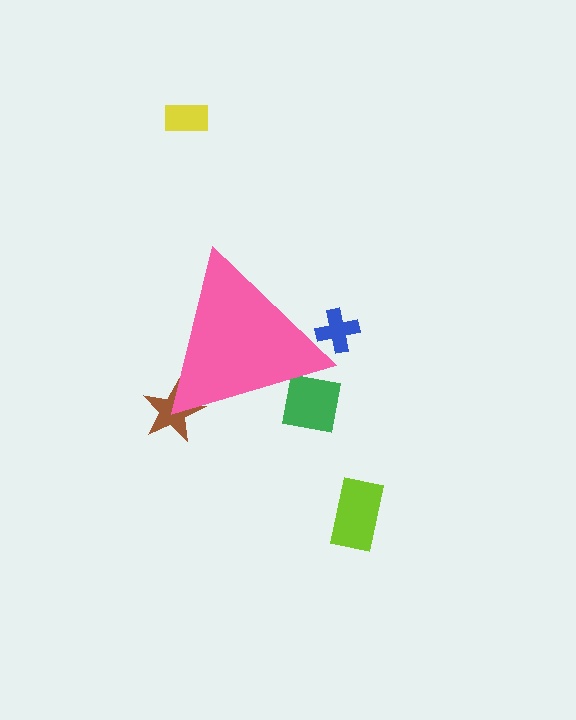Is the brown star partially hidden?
Yes, the brown star is partially hidden behind the pink triangle.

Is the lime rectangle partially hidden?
No, the lime rectangle is fully visible.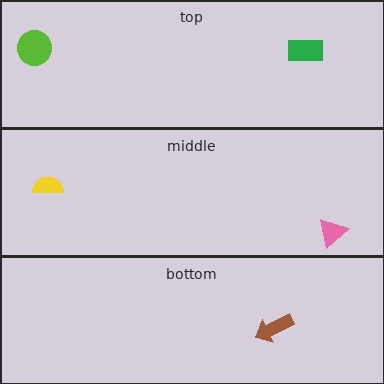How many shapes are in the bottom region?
1.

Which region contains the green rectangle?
The top region.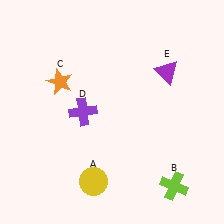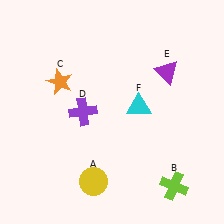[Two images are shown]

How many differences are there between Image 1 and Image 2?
There is 1 difference between the two images.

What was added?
A cyan triangle (F) was added in Image 2.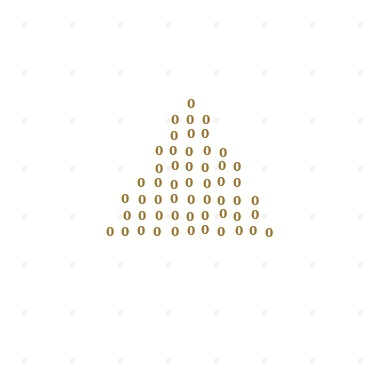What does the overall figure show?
The overall figure shows a triangle.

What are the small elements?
The small elements are digit 0's.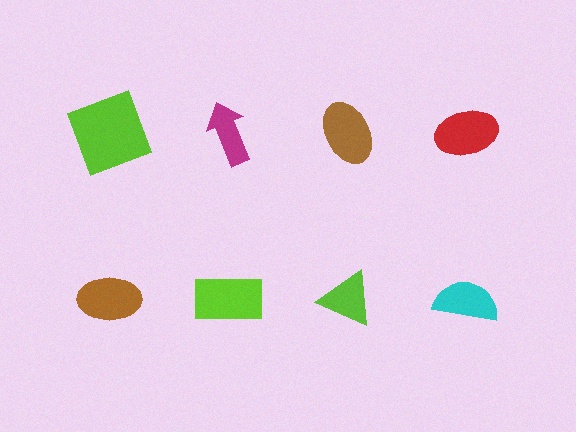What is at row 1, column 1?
A lime square.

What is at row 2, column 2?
A lime rectangle.